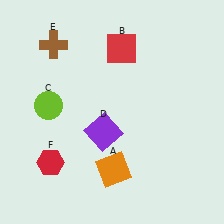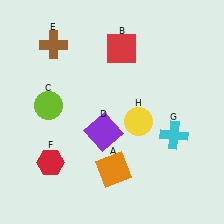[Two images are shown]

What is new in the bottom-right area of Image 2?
A cyan cross (G) was added in the bottom-right area of Image 2.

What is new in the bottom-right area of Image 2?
A yellow circle (H) was added in the bottom-right area of Image 2.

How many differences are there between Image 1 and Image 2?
There are 2 differences between the two images.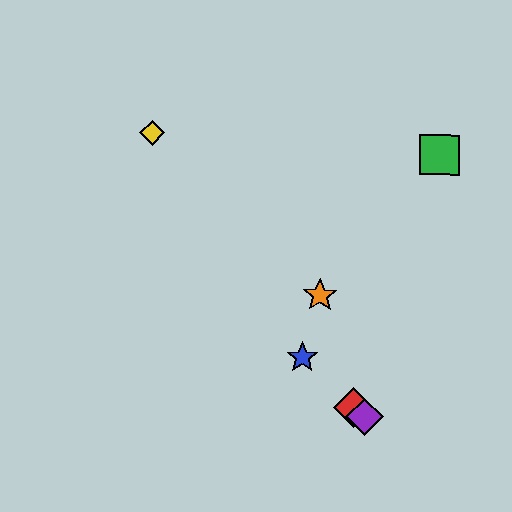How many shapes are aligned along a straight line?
3 shapes (the red diamond, the blue star, the purple diamond) are aligned along a straight line.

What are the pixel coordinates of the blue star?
The blue star is at (303, 358).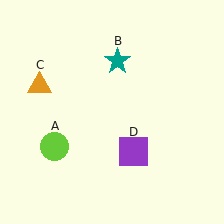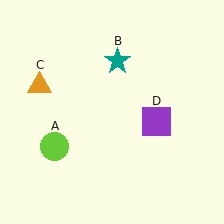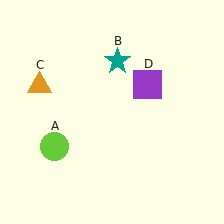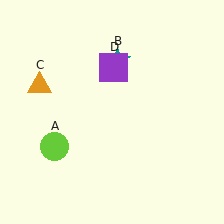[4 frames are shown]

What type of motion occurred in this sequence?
The purple square (object D) rotated counterclockwise around the center of the scene.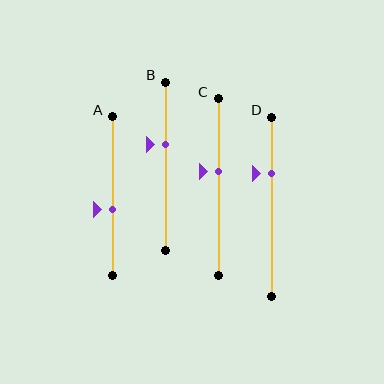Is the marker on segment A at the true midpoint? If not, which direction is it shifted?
No, the marker on segment A is shifted downward by about 9% of the segment length.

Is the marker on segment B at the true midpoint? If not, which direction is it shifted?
No, the marker on segment B is shifted upward by about 13% of the segment length.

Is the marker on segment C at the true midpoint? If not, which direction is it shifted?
No, the marker on segment C is shifted upward by about 9% of the segment length.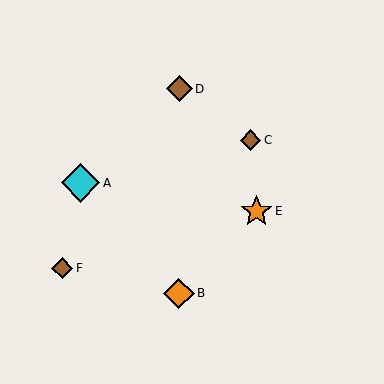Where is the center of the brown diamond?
The center of the brown diamond is at (62, 268).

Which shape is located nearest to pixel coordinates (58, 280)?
The brown diamond (labeled F) at (62, 268) is nearest to that location.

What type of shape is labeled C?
Shape C is a brown diamond.